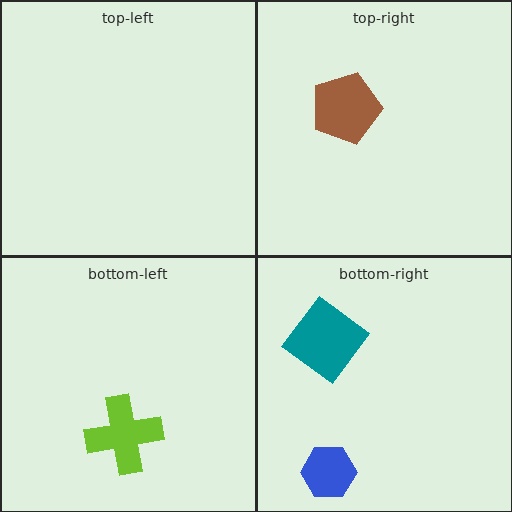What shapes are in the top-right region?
The brown pentagon.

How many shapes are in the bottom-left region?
1.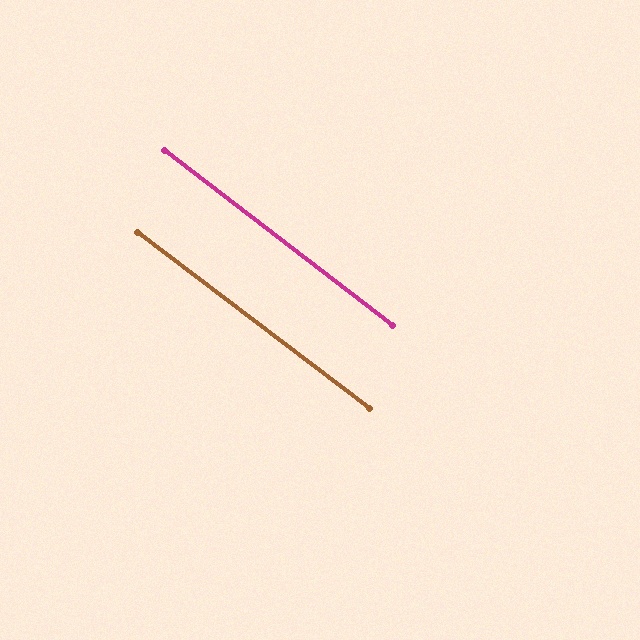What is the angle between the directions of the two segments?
Approximately 0 degrees.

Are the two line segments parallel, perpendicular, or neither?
Parallel — their directions differ by only 0.4°.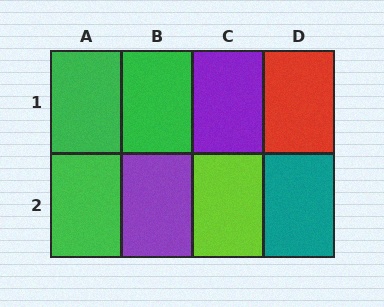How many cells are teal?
1 cell is teal.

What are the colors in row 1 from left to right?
Green, green, purple, red.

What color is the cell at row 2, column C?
Lime.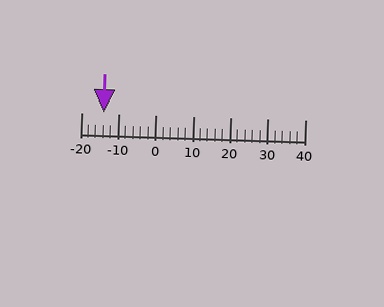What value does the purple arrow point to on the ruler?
The purple arrow points to approximately -14.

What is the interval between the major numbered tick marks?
The major tick marks are spaced 10 units apart.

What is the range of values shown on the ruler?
The ruler shows values from -20 to 40.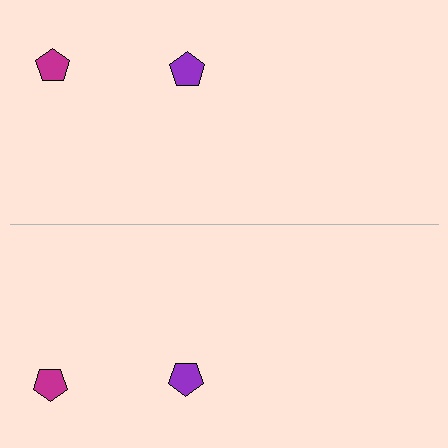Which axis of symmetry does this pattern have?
The pattern has a horizontal axis of symmetry running through the center of the image.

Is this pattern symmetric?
Yes, this pattern has bilateral (reflection) symmetry.